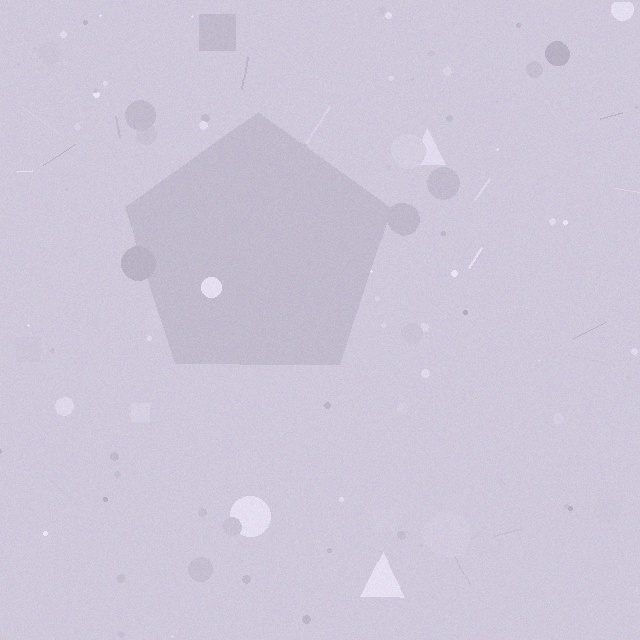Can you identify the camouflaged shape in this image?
The camouflaged shape is a pentagon.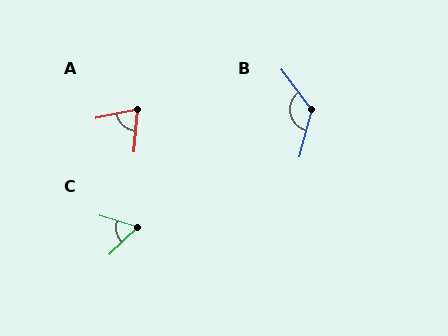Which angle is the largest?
B, at approximately 128 degrees.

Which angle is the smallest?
C, at approximately 61 degrees.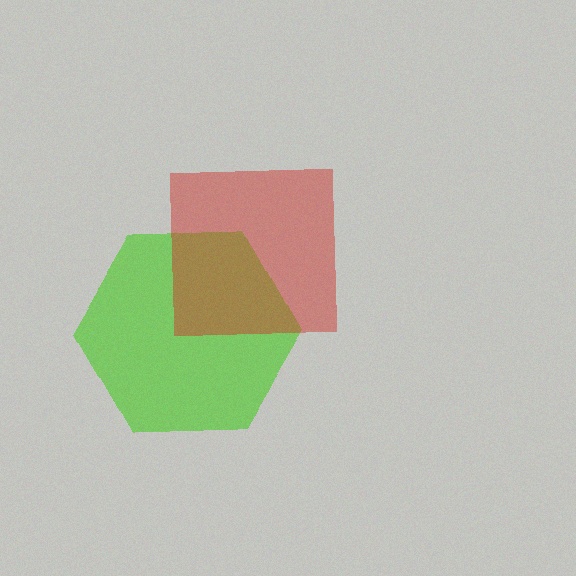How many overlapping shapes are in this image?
There are 2 overlapping shapes in the image.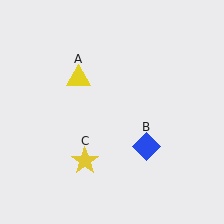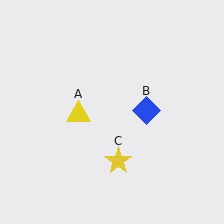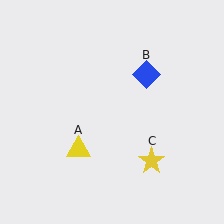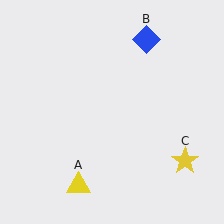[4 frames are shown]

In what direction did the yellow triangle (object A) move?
The yellow triangle (object A) moved down.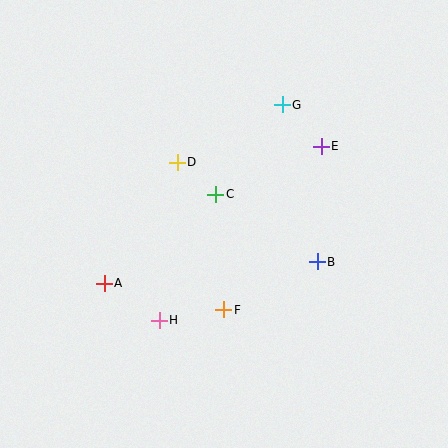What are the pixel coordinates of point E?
Point E is at (321, 146).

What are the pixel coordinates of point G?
Point G is at (282, 105).